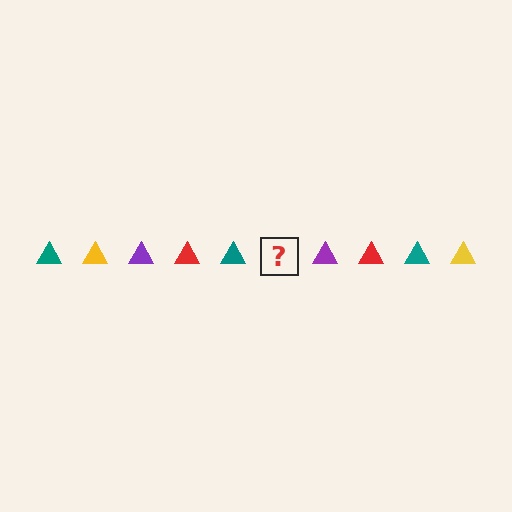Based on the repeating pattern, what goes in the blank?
The blank should be a yellow triangle.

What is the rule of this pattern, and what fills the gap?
The rule is that the pattern cycles through teal, yellow, purple, red triangles. The gap should be filled with a yellow triangle.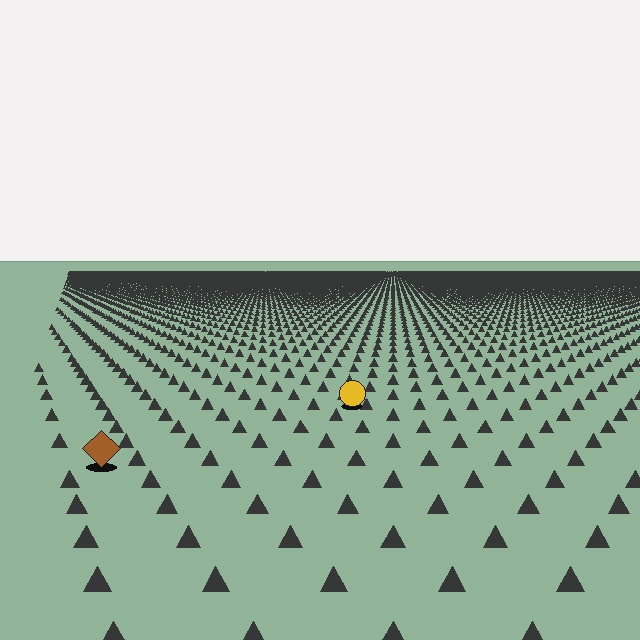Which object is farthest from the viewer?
The yellow circle is farthest from the viewer. It appears smaller and the ground texture around it is denser.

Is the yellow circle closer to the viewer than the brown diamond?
No. The brown diamond is closer — you can tell from the texture gradient: the ground texture is coarser near it.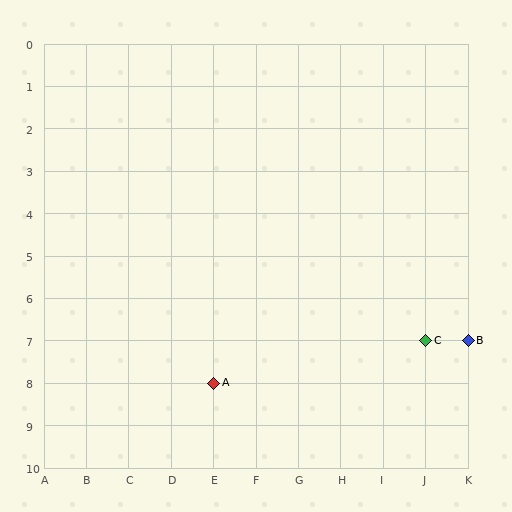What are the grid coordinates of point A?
Point A is at grid coordinates (E, 8).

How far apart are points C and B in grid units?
Points C and B are 1 column apart.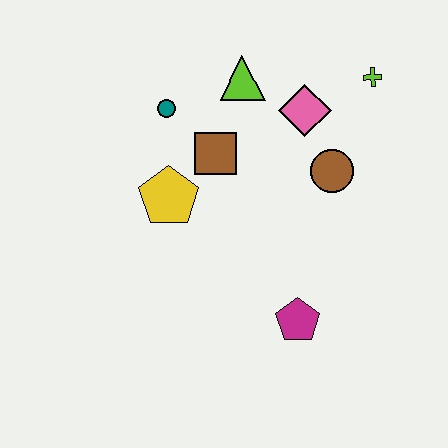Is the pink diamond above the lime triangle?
No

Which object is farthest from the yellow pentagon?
The lime cross is farthest from the yellow pentagon.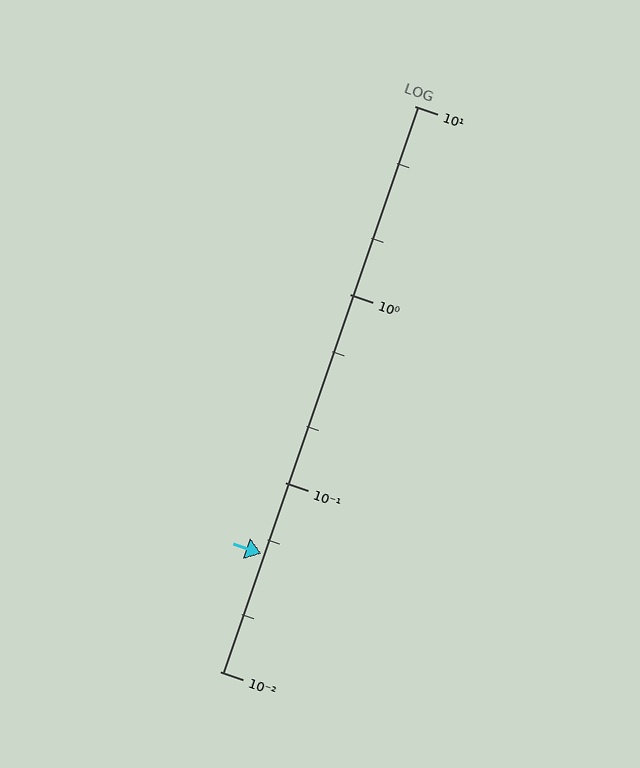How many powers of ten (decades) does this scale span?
The scale spans 3 decades, from 0.01 to 10.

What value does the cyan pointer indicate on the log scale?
The pointer indicates approximately 0.042.